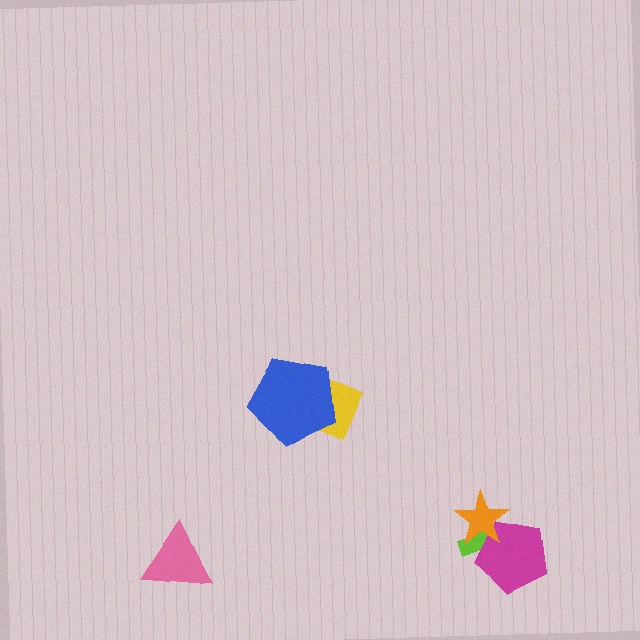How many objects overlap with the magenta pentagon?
2 objects overlap with the magenta pentagon.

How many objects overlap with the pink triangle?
0 objects overlap with the pink triangle.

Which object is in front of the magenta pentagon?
The orange star is in front of the magenta pentagon.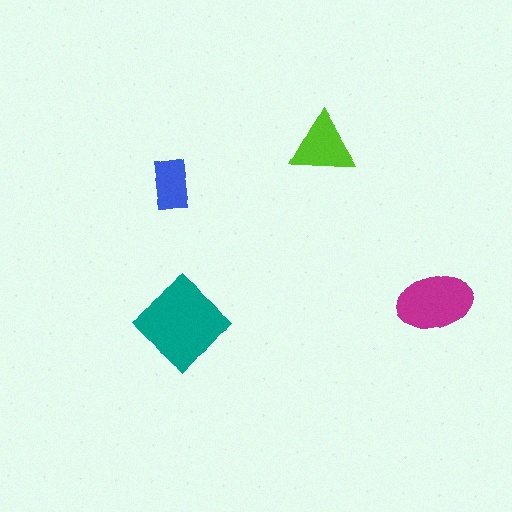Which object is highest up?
The lime triangle is topmost.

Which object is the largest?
The teal diamond.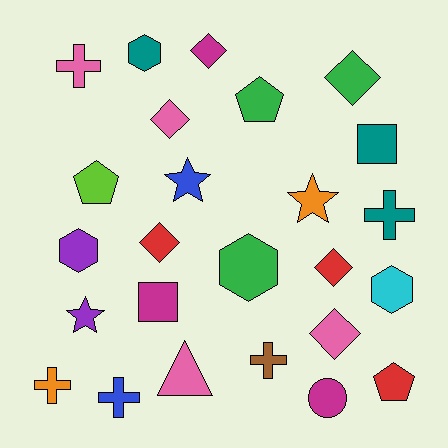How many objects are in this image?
There are 25 objects.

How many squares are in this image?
There are 2 squares.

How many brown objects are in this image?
There is 1 brown object.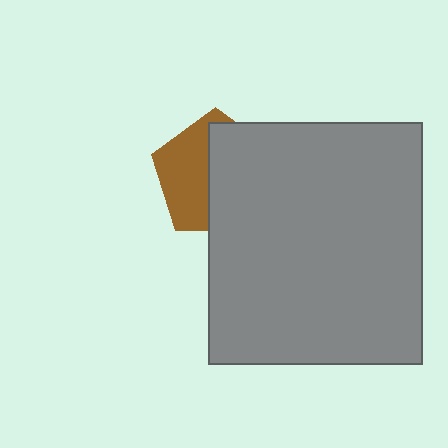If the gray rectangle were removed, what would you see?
You would see the complete brown pentagon.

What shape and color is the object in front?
The object in front is a gray rectangle.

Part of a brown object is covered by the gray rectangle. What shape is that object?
It is a pentagon.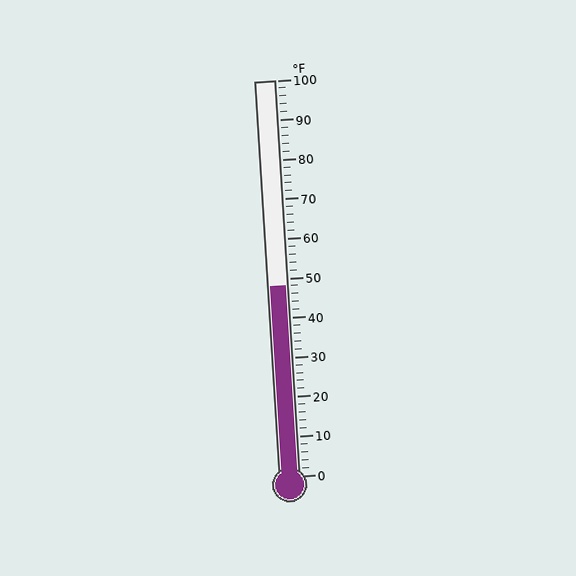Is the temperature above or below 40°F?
The temperature is above 40°F.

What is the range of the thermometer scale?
The thermometer scale ranges from 0°F to 100°F.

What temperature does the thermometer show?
The thermometer shows approximately 48°F.